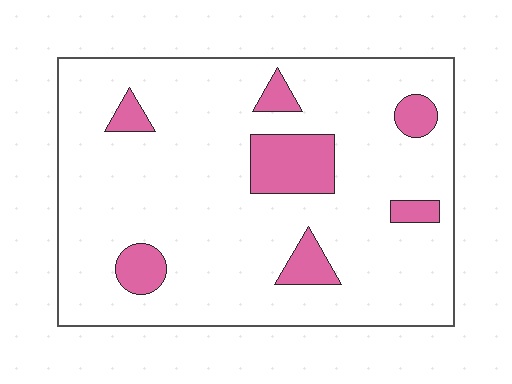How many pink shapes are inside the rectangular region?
7.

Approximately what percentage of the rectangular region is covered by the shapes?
Approximately 15%.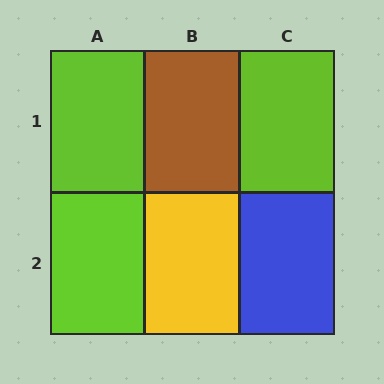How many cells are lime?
3 cells are lime.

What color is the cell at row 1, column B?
Brown.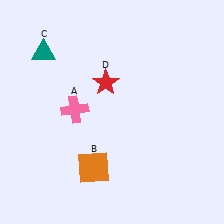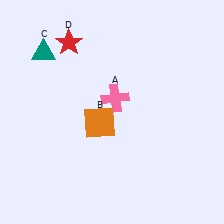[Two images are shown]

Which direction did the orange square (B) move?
The orange square (B) moved up.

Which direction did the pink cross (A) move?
The pink cross (A) moved right.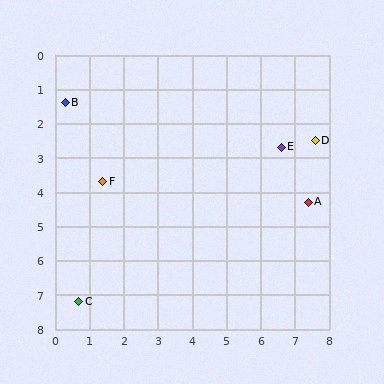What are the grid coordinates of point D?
Point D is at approximately (7.6, 2.5).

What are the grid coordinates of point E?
Point E is at approximately (6.6, 2.7).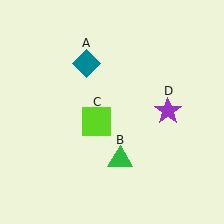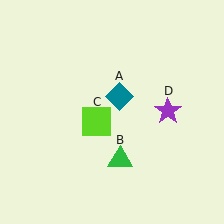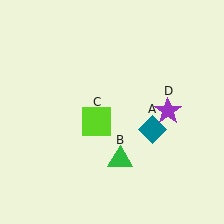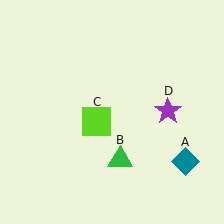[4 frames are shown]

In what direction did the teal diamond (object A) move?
The teal diamond (object A) moved down and to the right.